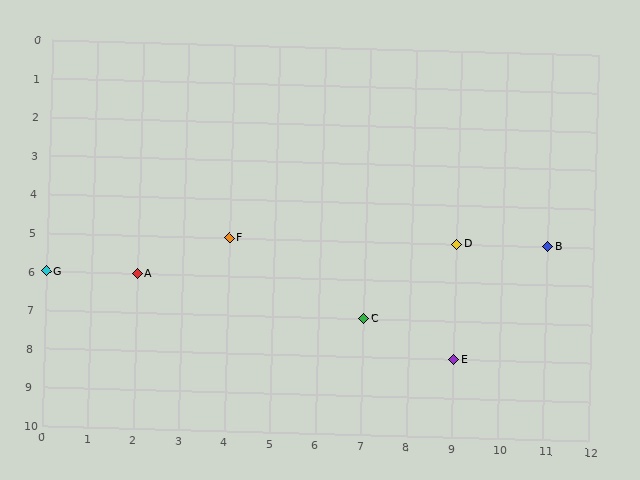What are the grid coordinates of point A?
Point A is at grid coordinates (2, 6).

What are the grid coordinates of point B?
Point B is at grid coordinates (11, 5).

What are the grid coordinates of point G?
Point G is at grid coordinates (0, 6).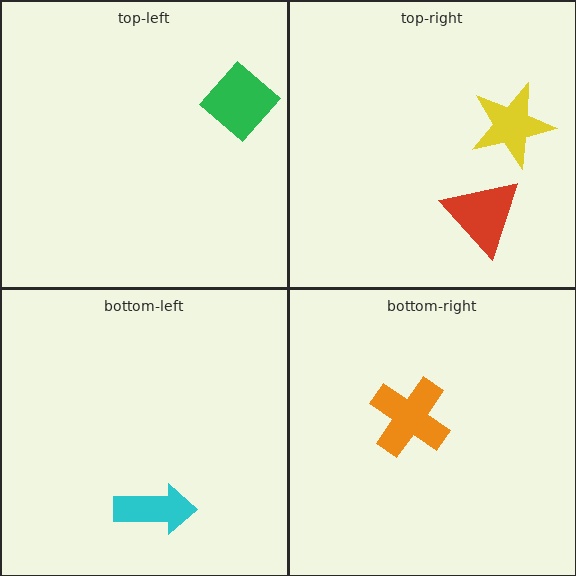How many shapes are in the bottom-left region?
1.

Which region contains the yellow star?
The top-right region.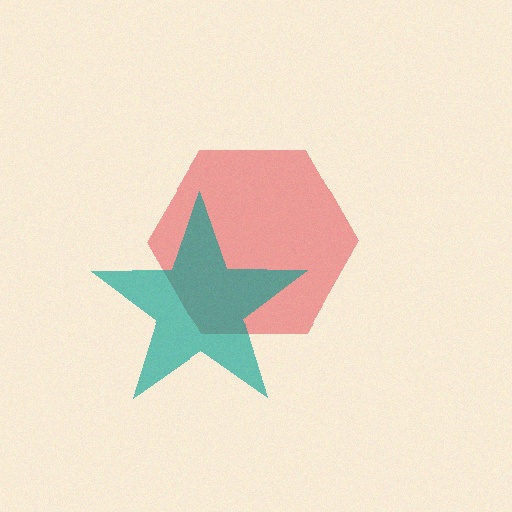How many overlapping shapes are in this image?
There are 2 overlapping shapes in the image.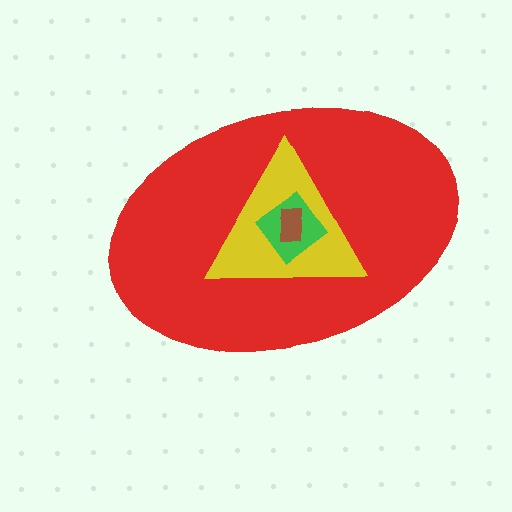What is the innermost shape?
The brown rectangle.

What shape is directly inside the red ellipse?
The yellow triangle.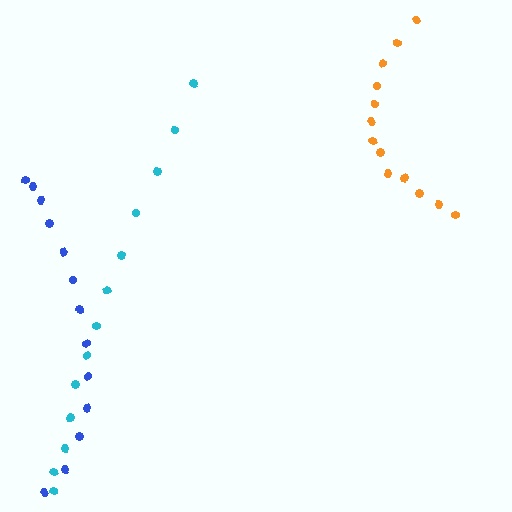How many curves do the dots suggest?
There are 3 distinct paths.